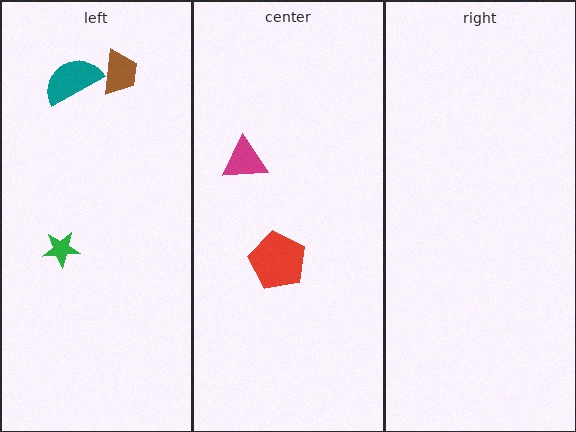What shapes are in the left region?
The teal semicircle, the brown trapezoid, the green star.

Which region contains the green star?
The left region.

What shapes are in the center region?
The magenta triangle, the red pentagon.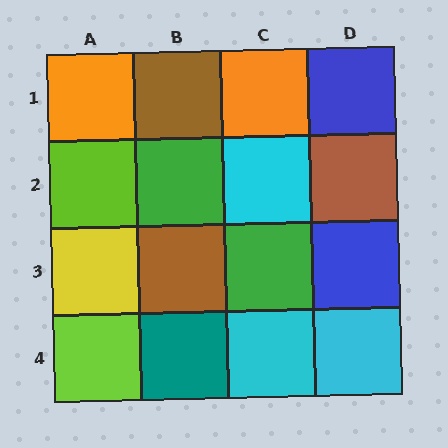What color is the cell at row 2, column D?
Brown.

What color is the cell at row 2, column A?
Lime.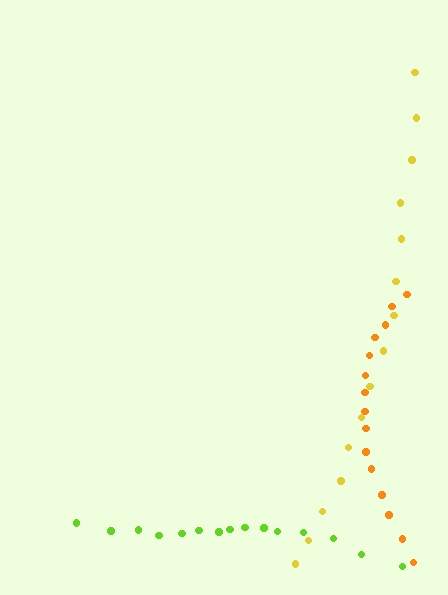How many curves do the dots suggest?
There are 3 distinct paths.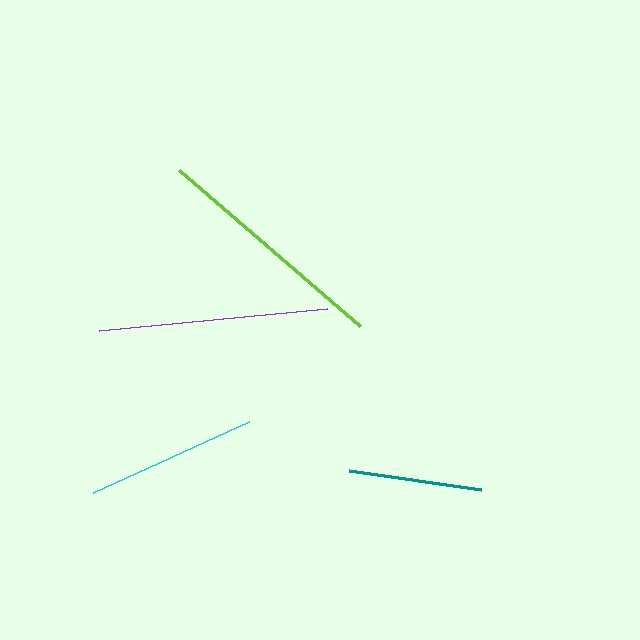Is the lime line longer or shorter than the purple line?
The lime line is longer than the purple line.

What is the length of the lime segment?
The lime segment is approximately 239 pixels long.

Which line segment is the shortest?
The teal line is the shortest at approximately 133 pixels.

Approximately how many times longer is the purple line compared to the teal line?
The purple line is approximately 1.7 times the length of the teal line.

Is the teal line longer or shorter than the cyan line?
The cyan line is longer than the teal line.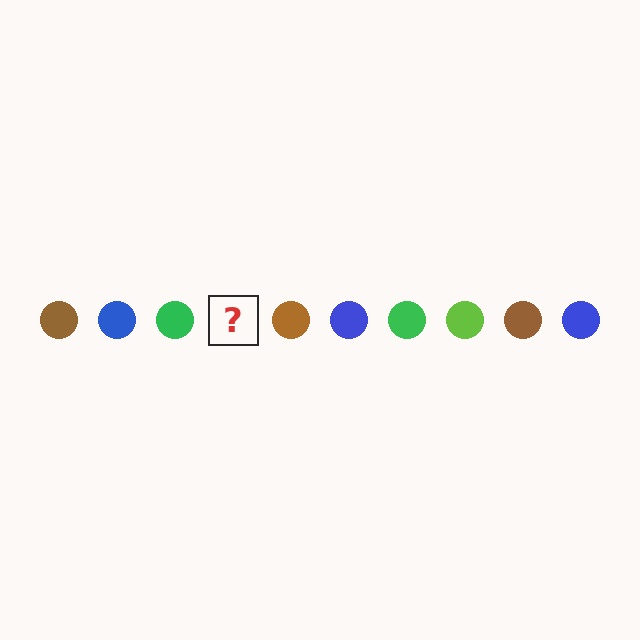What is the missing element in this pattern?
The missing element is a lime circle.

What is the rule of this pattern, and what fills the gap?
The rule is that the pattern cycles through brown, blue, green, lime circles. The gap should be filled with a lime circle.